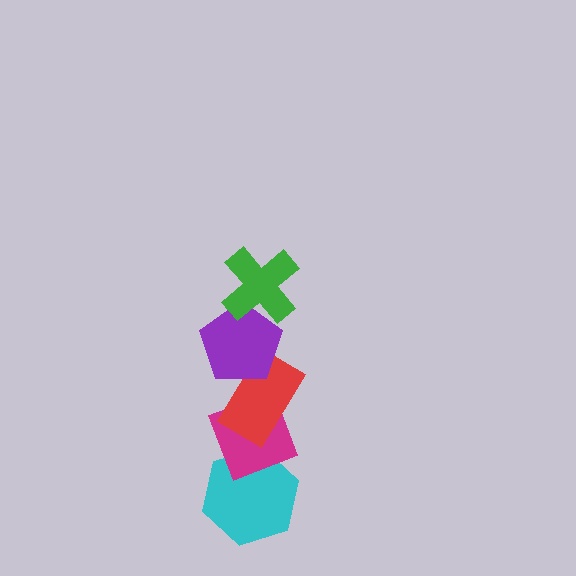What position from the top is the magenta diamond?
The magenta diamond is 4th from the top.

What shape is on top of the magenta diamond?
The red rectangle is on top of the magenta diamond.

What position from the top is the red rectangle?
The red rectangle is 3rd from the top.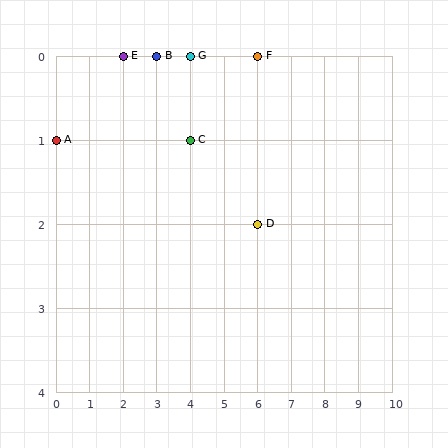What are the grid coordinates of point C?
Point C is at grid coordinates (4, 1).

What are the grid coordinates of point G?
Point G is at grid coordinates (4, 0).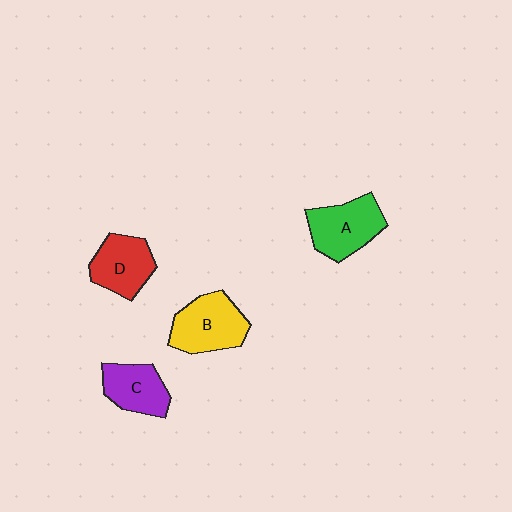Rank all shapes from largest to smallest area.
From largest to smallest: B (yellow), A (green), D (red), C (purple).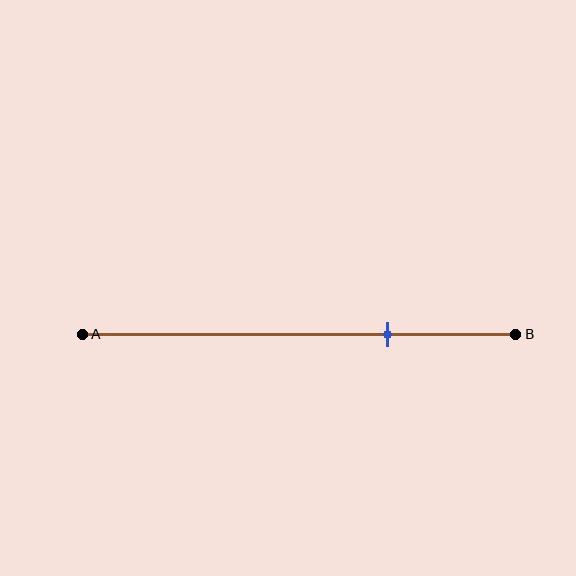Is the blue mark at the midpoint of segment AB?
No, the mark is at about 70% from A, not at the 50% midpoint.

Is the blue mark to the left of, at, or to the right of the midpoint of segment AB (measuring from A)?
The blue mark is to the right of the midpoint of segment AB.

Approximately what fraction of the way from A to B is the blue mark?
The blue mark is approximately 70% of the way from A to B.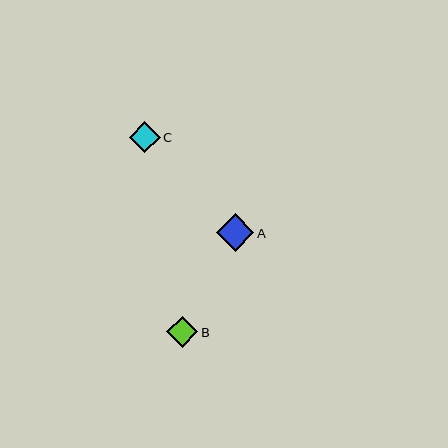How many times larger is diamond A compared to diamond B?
Diamond A is approximately 1.2 times the size of diamond B.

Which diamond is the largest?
Diamond A is the largest with a size of approximately 38 pixels.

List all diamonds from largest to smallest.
From largest to smallest: A, B, C.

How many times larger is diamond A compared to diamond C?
Diamond A is approximately 1.2 times the size of diamond C.